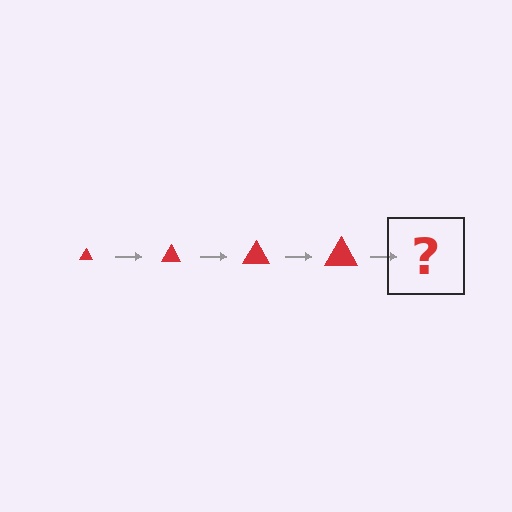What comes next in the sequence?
The next element should be a red triangle, larger than the previous one.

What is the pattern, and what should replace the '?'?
The pattern is that the triangle gets progressively larger each step. The '?' should be a red triangle, larger than the previous one.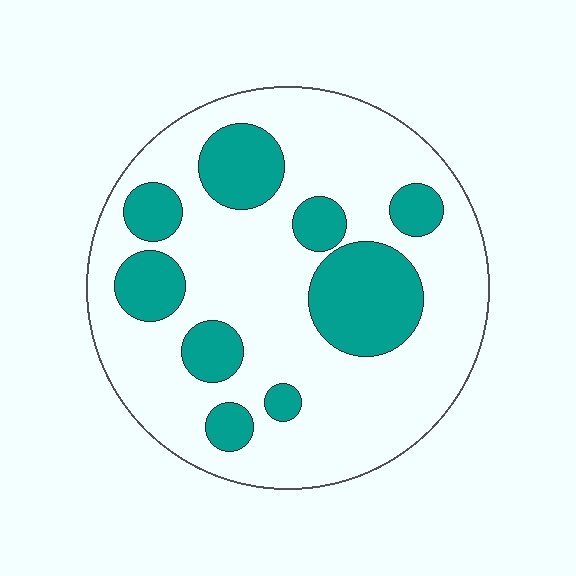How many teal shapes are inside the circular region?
9.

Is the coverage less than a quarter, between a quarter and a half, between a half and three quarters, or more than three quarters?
Between a quarter and a half.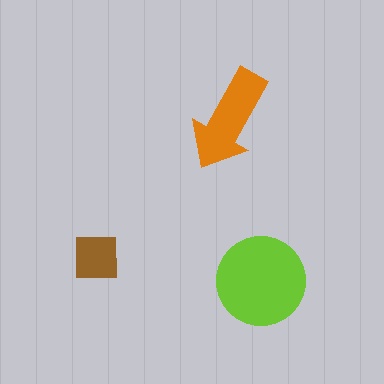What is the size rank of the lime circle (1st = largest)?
1st.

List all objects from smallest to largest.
The brown square, the orange arrow, the lime circle.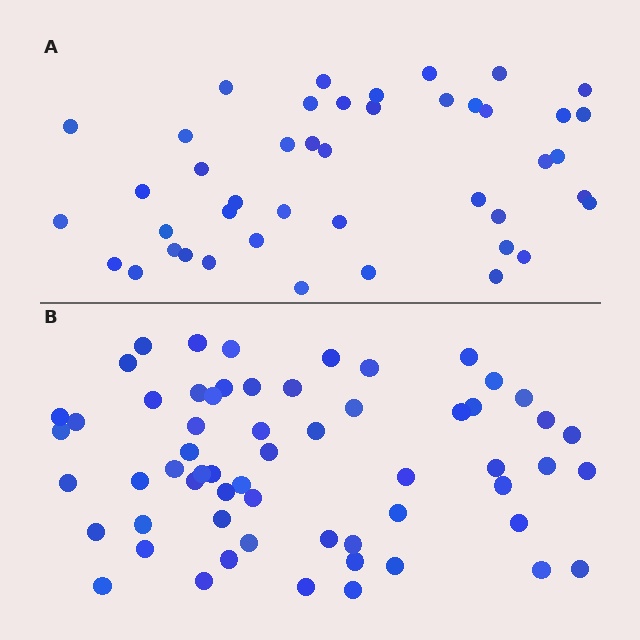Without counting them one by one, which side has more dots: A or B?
Region B (the bottom region) has more dots.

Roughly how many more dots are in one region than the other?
Region B has approximately 15 more dots than region A.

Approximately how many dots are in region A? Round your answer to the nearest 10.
About 40 dots. (The exact count is 44, which rounds to 40.)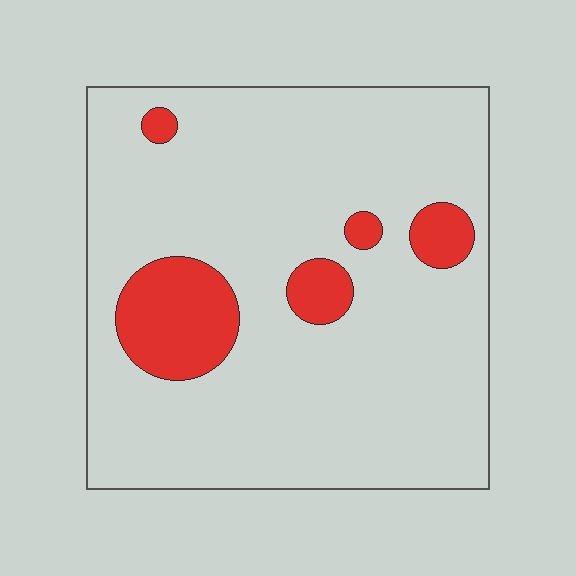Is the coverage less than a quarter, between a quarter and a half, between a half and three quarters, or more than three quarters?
Less than a quarter.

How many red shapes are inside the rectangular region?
5.